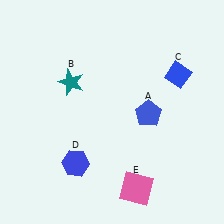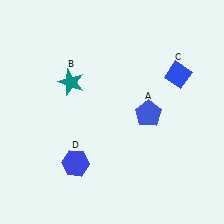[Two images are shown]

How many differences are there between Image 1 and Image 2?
There is 1 difference between the two images.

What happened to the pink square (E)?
The pink square (E) was removed in Image 2. It was in the bottom-right area of Image 1.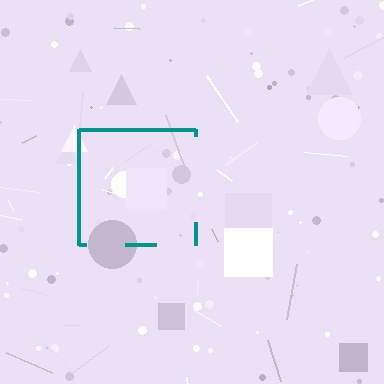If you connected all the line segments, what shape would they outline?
They would outline a square.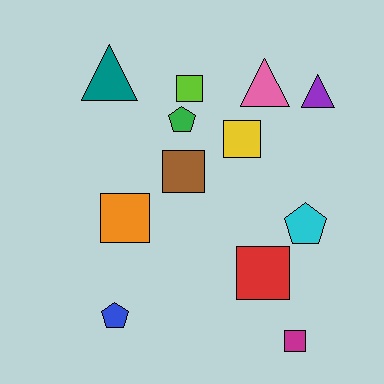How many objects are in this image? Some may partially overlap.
There are 12 objects.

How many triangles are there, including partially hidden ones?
There are 3 triangles.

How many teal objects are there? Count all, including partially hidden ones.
There is 1 teal object.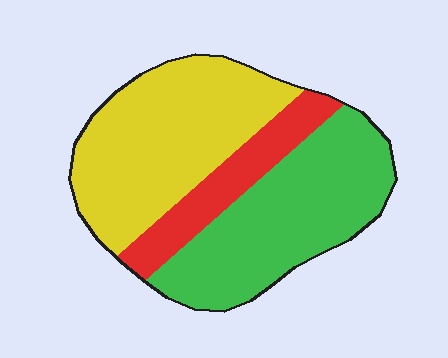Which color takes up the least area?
Red, at roughly 15%.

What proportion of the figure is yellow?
Yellow takes up about two fifths (2/5) of the figure.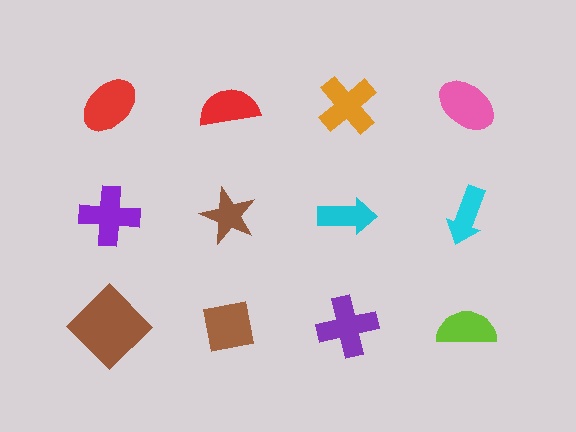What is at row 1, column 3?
An orange cross.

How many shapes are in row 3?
4 shapes.